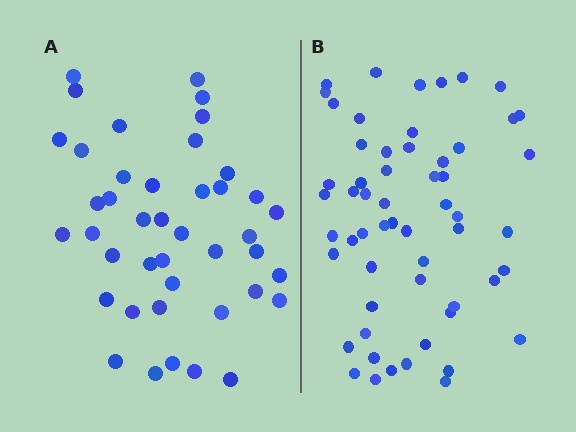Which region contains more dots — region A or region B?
Region B (the right region) has more dots.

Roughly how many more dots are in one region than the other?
Region B has approximately 15 more dots than region A.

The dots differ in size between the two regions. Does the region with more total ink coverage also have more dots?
No. Region A has more total ink coverage because its dots are larger, but region B actually contains more individual dots. Total area can be misleading — the number of items is what matters here.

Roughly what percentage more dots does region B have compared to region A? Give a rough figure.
About 35% more.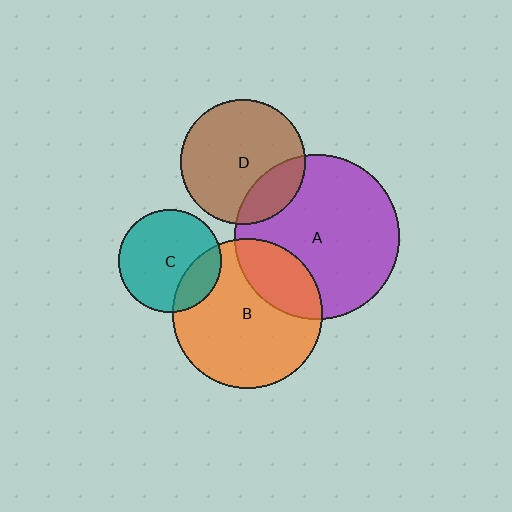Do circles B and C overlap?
Yes.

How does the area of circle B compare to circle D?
Approximately 1.4 times.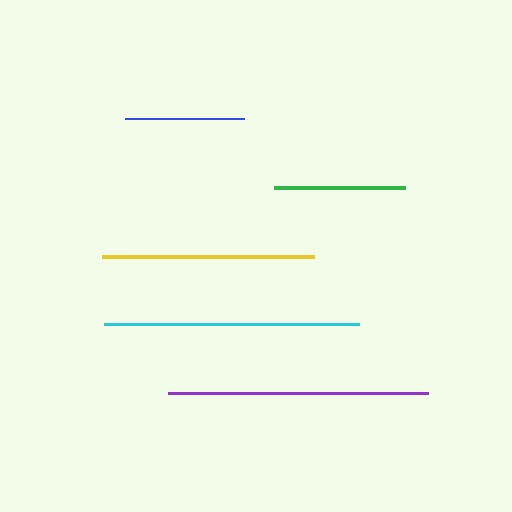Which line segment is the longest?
The purple line is the longest at approximately 260 pixels.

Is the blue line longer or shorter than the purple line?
The purple line is longer than the blue line.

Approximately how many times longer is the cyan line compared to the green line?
The cyan line is approximately 1.9 times the length of the green line.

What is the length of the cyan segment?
The cyan segment is approximately 255 pixels long.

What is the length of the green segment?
The green segment is approximately 132 pixels long.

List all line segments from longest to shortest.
From longest to shortest: purple, cyan, yellow, green, blue.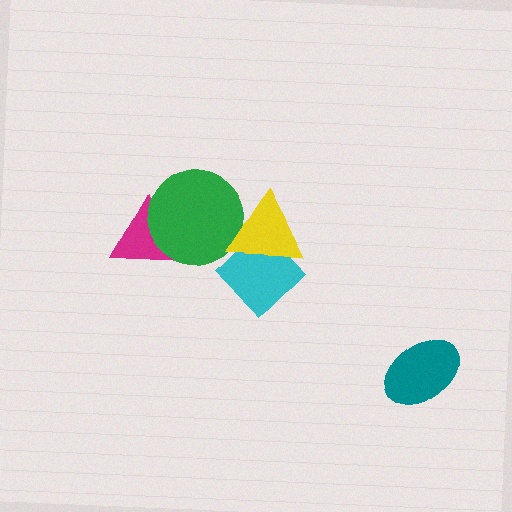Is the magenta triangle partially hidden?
Yes, it is partially covered by another shape.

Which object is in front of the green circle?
The yellow triangle is in front of the green circle.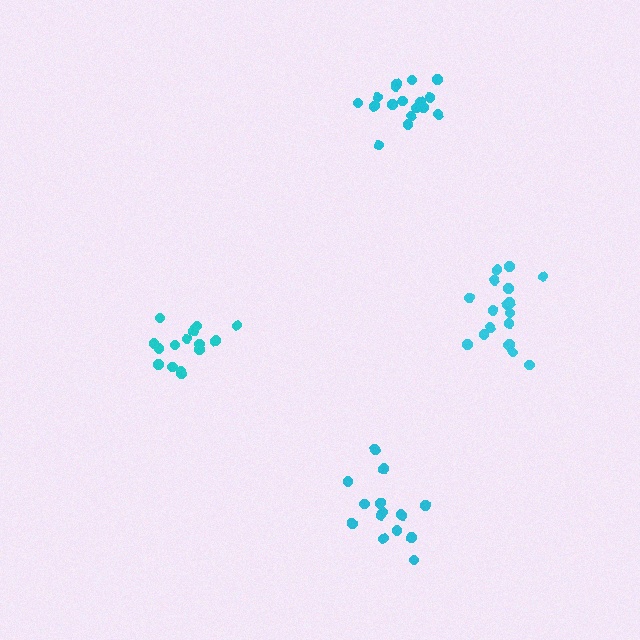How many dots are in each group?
Group 1: 15 dots, Group 2: 15 dots, Group 3: 17 dots, Group 4: 18 dots (65 total).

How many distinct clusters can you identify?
There are 4 distinct clusters.